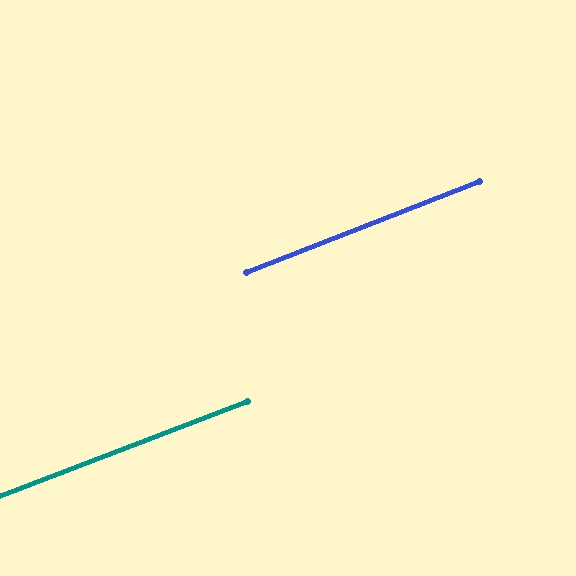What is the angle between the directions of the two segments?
Approximately 0 degrees.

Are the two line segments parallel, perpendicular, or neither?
Parallel — their directions differ by only 0.2°.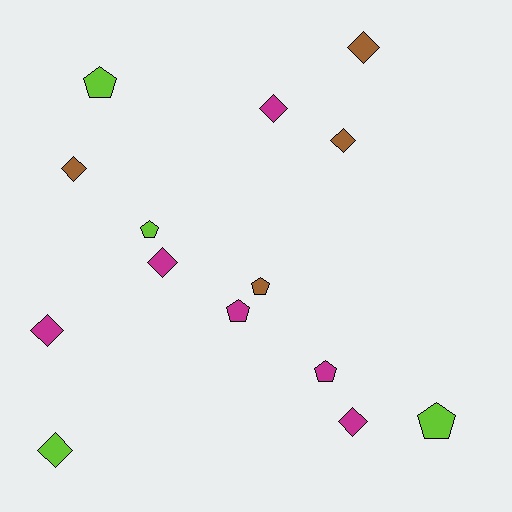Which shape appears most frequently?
Diamond, with 8 objects.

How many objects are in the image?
There are 14 objects.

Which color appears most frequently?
Magenta, with 6 objects.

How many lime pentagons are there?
There are 3 lime pentagons.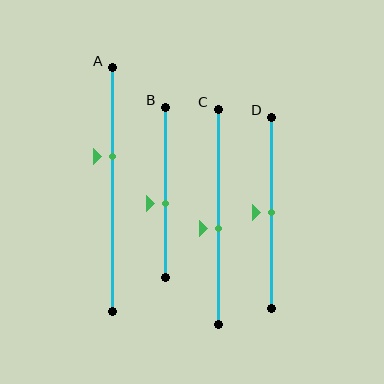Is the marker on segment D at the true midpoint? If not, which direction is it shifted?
Yes, the marker on segment D is at the true midpoint.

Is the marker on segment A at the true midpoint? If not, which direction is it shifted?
No, the marker on segment A is shifted upward by about 14% of the segment length.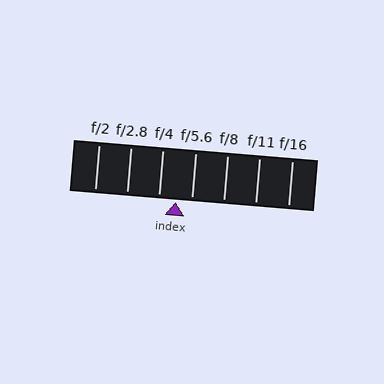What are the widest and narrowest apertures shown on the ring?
The widest aperture shown is f/2 and the narrowest is f/16.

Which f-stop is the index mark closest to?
The index mark is closest to f/5.6.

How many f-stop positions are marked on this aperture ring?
There are 7 f-stop positions marked.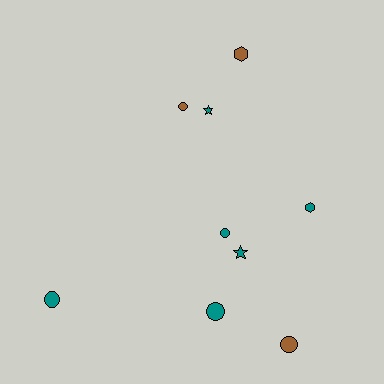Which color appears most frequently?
Teal, with 6 objects.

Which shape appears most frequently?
Circle, with 5 objects.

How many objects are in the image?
There are 9 objects.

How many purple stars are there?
There are no purple stars.